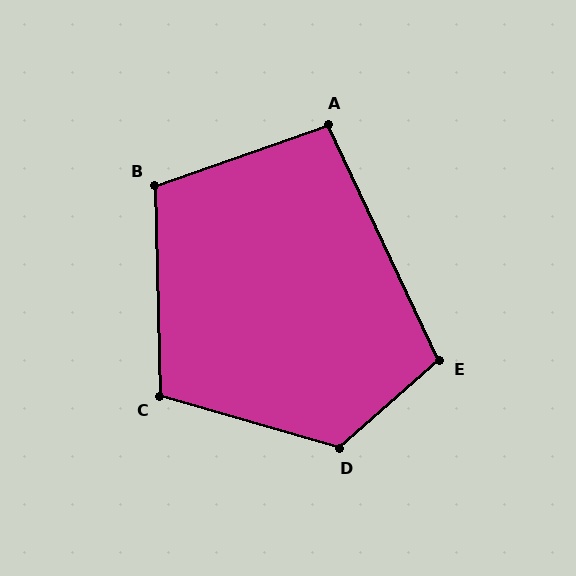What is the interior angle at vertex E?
Approximately 106 degrees (obtuse).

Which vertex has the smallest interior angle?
A, at approximately 96 degrees.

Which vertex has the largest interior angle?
D, at approximately 123 degrees.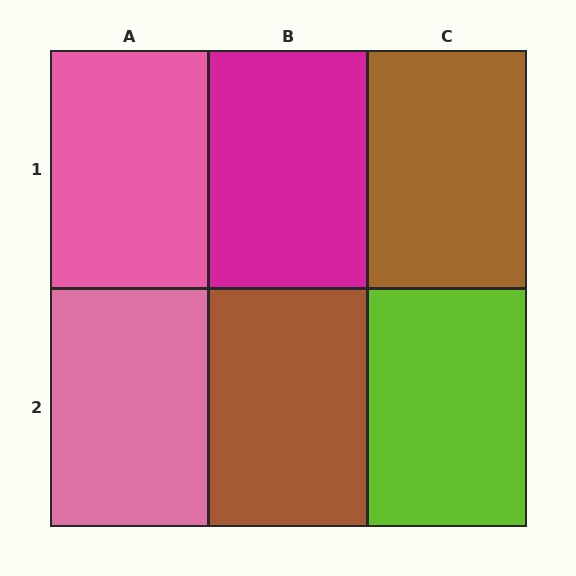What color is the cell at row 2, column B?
Brown.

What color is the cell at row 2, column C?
Lime.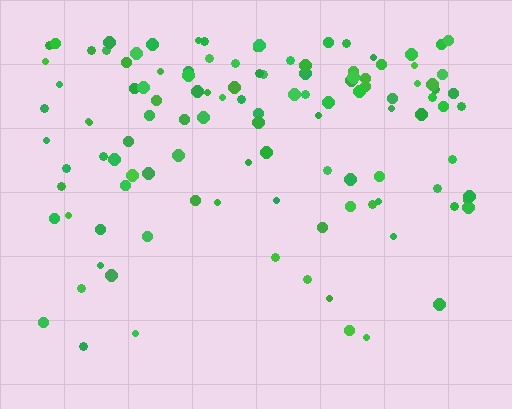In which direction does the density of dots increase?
From bottom to top, with the top side densest.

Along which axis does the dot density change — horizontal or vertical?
Vertical.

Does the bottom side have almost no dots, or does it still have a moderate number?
Still a moderate number, just noticeably fewer than the top.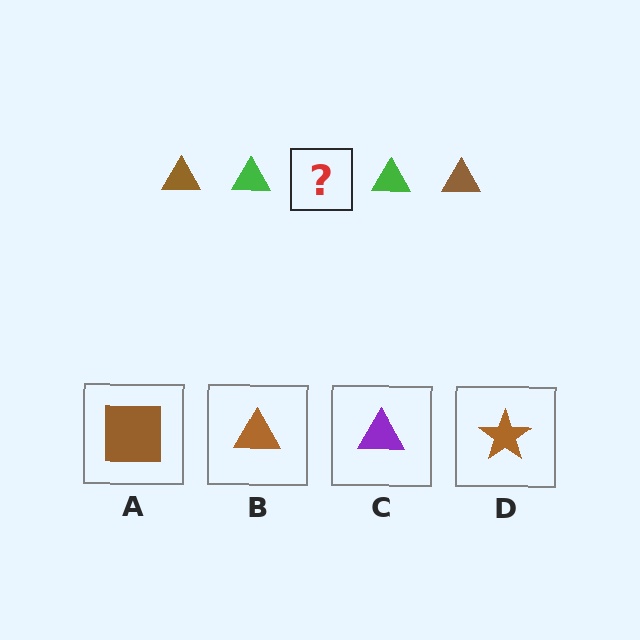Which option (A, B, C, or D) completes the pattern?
B.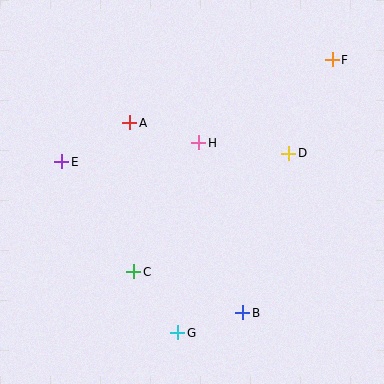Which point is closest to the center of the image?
Point H at (199, 143) is closest to the center.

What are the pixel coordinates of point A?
Point A is at (130, 123).